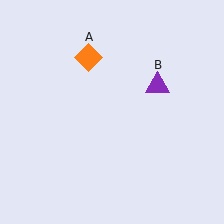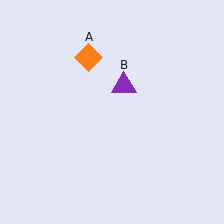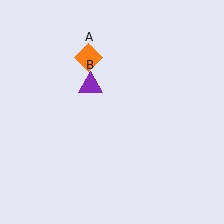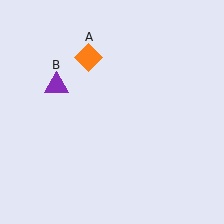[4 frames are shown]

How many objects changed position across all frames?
1 object changed position: purple triangle (object B).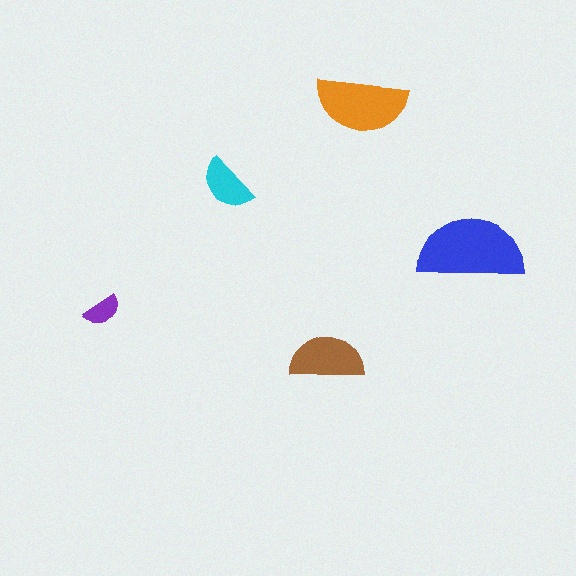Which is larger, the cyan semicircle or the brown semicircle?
The brown one.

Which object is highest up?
The orange semicircle is topmost.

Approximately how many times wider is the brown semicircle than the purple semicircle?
About 2 times wider.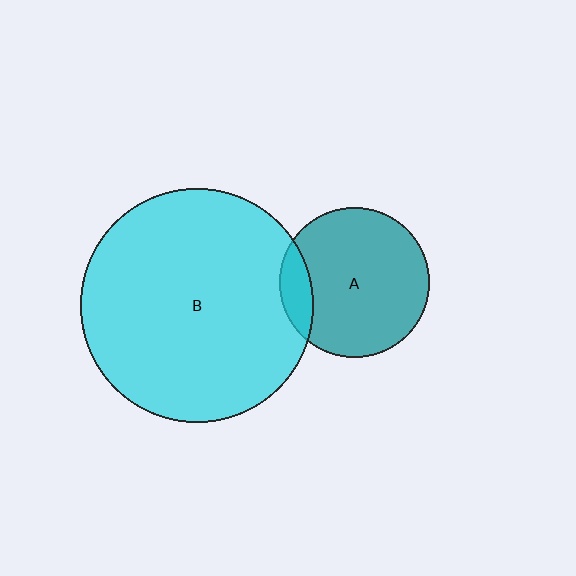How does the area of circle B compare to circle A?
Approximately 2.4 times.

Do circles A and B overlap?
Yes.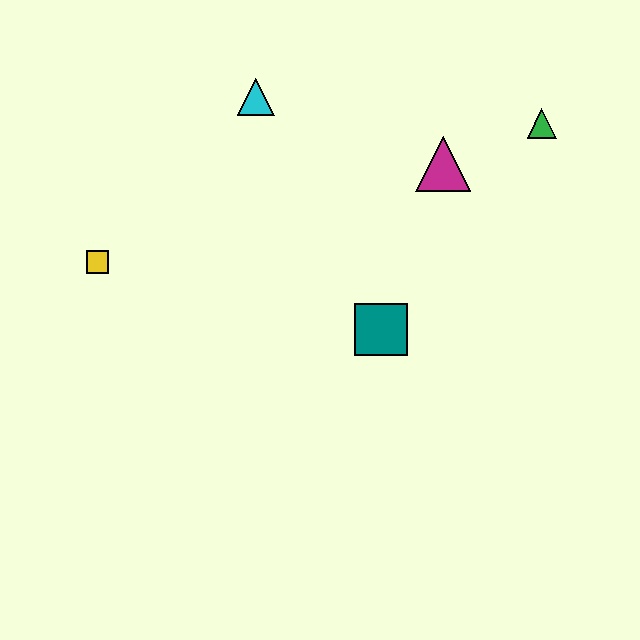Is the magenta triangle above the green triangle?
No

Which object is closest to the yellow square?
The cyan triangle is closest to the yellow square.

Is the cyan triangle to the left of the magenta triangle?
Yes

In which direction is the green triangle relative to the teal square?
The green triangle is above the teal square.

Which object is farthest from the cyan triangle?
The green triangle is farthest from the cyan triangle.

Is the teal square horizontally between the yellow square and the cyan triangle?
No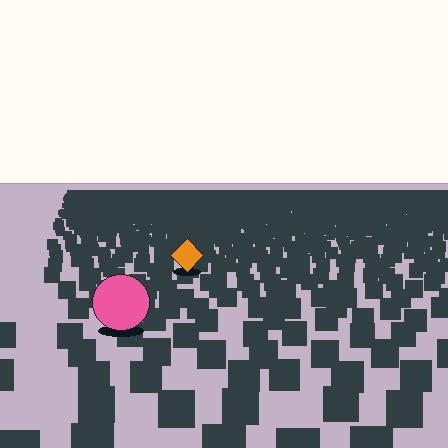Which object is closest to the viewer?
The pink circle is closest. The texture marks near it are larger and more spread out.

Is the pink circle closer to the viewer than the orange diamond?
Yes. The pink circle is closer — you can tell from the texture gradient: the ground texture is coarser near it.